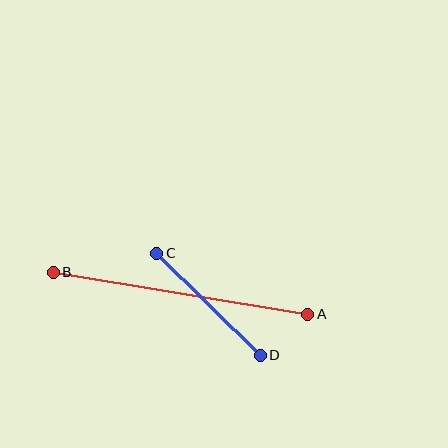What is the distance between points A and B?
The distance is approximately 258 pixels.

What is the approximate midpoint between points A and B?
The midpoint is at approximately (180, 293) pixels.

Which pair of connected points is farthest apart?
Points A and B are farthest apart.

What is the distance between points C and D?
The distance is approximately 145 pixels.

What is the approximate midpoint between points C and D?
The midpoint is at approximately (209, 304) pixels.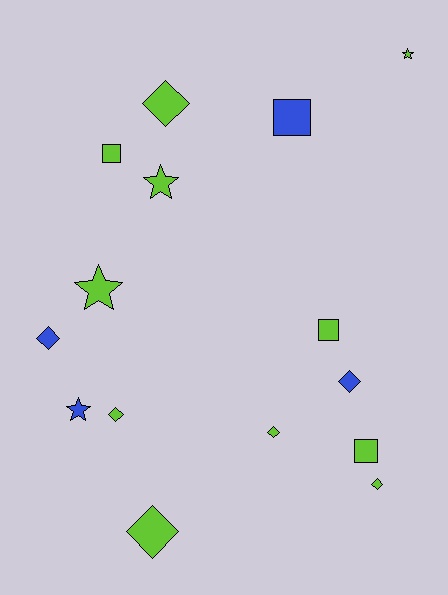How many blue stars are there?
There is 1 blue star.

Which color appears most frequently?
Lime, with 11 objects.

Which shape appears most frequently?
Diamond, with 7 objects.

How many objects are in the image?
There are 15 objects.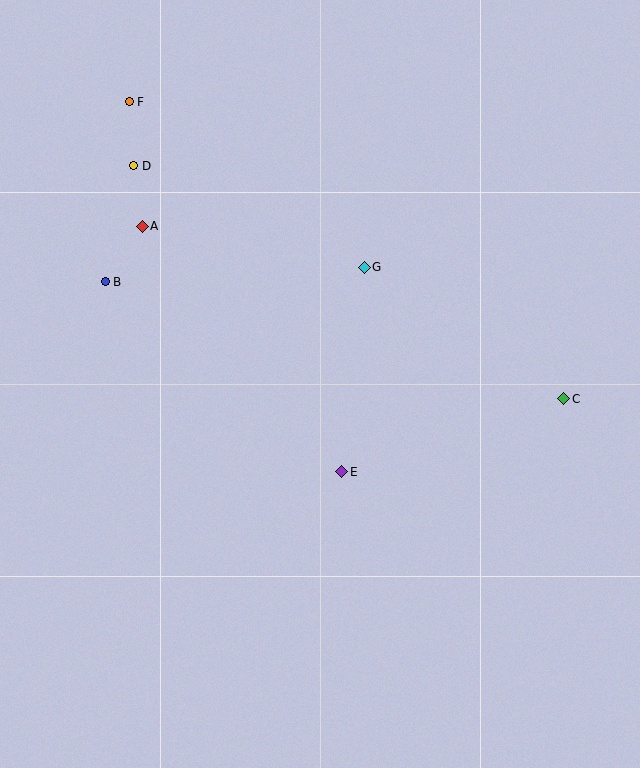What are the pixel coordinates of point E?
Point E is at (342, 472).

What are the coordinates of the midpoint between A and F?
The midpoint between A and F is at (136, 164).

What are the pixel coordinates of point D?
Point D is at (134, 166).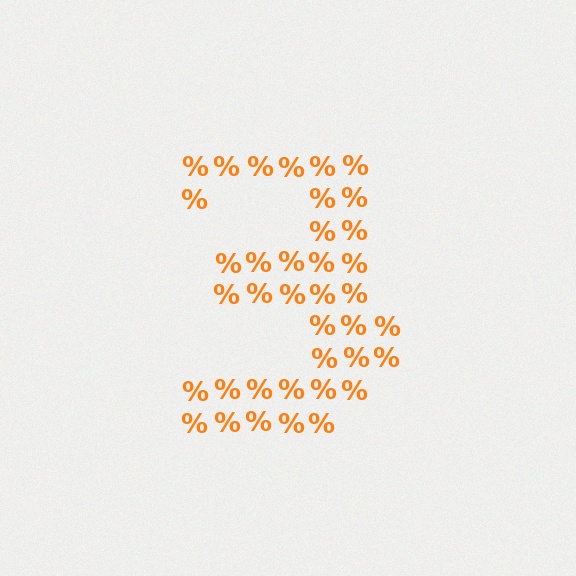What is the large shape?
The large shape is the digit 3.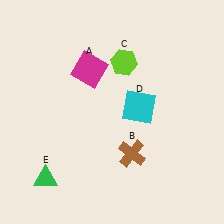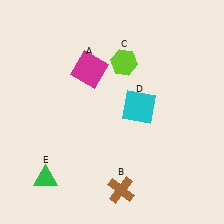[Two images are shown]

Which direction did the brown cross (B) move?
The brown cross (B) moved down.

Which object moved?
The brown cross (B) moved down.